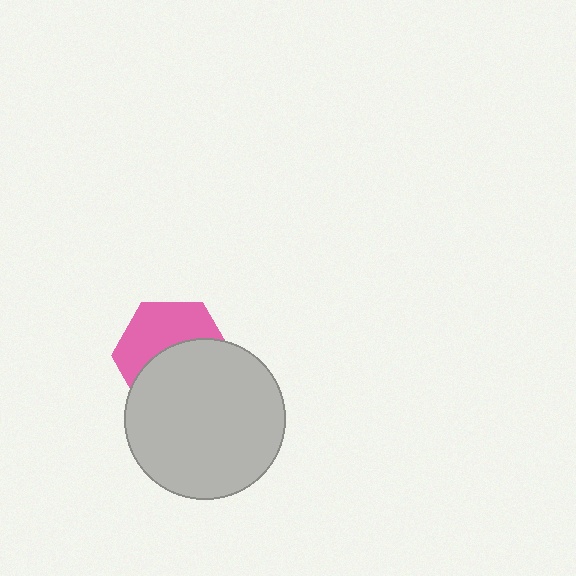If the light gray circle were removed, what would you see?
You would see the complete pink hexagon.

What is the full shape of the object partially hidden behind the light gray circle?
The partially hidden object is a pink hexagon.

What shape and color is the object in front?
The object in front is a light gray circle.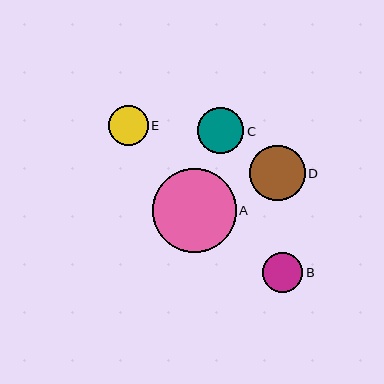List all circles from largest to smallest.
From largest to smallest: A, D, C, B, E.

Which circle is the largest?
Circle A is the largest with a size of approximately 84 pixels.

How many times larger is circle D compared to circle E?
Circle D is approximately 1.4 times the size of circle E.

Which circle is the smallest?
Circle E is the smallest with a size of approximately 40 pixels.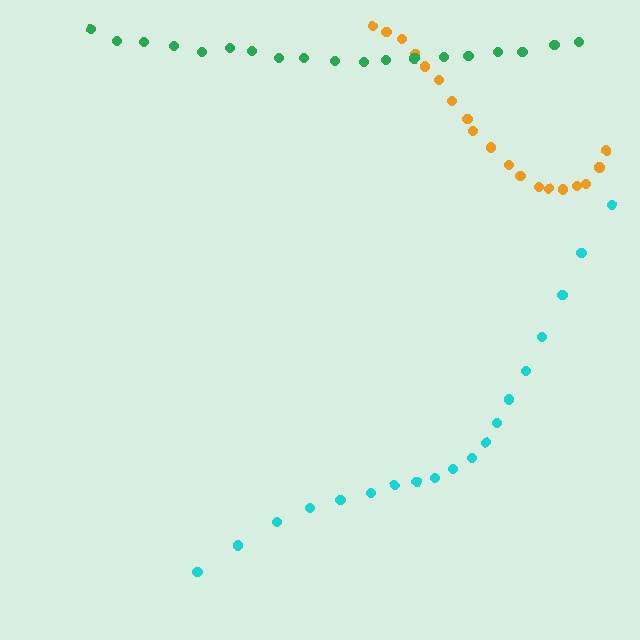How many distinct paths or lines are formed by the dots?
There are 3 distinct paths.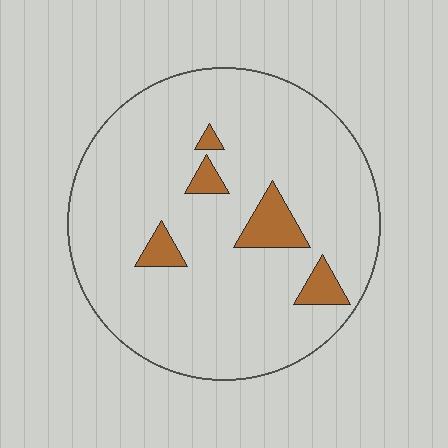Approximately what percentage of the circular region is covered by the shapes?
Approximately 10%.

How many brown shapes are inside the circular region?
5.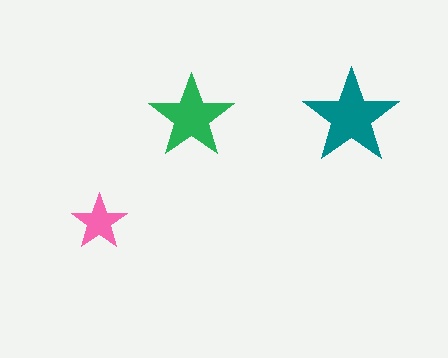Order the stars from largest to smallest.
the teal one, the green one, the pink one.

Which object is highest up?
The teal star is topmost.